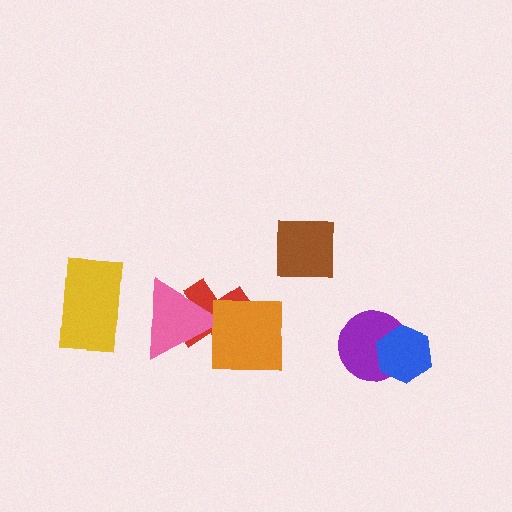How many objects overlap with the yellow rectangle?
0 objects overlap with the yellow rectangle.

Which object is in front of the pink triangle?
The orange square is in front of the pink triangle.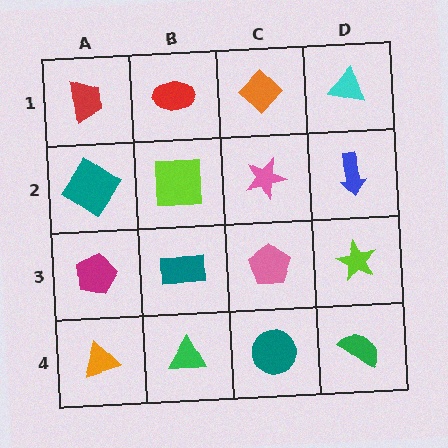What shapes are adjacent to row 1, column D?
A blue arrow (row 2, column D), an orange diamond (row 1, column C).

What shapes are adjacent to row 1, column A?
A teal diamond (row 2, column A), a red ellipse (row 1, column B).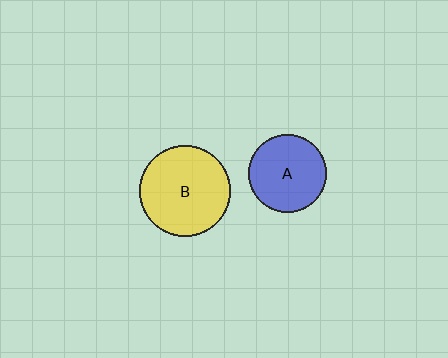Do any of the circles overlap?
No, none of the circles overlap.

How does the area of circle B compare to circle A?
Approximately 1.4 times.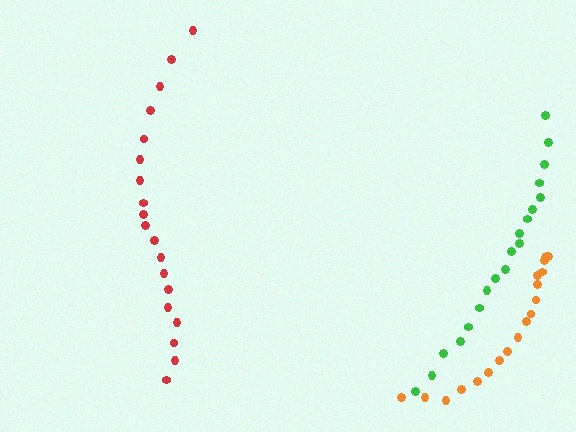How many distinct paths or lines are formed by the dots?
There are 3 distinct paths.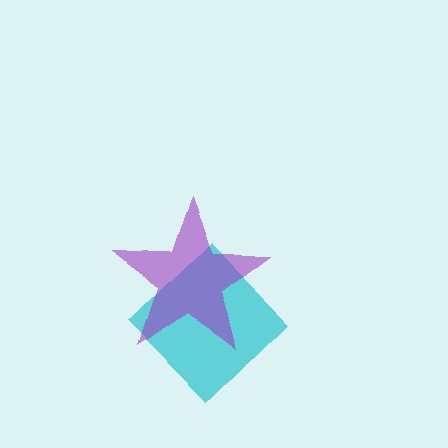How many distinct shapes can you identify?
There are 2 distinct shapes: a cyan diamond, a purple star.